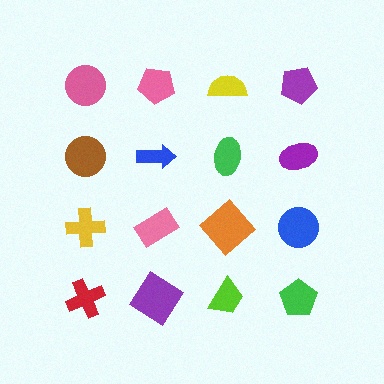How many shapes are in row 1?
4 shapes.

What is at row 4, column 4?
A green pentagon.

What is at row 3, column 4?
A blue circle.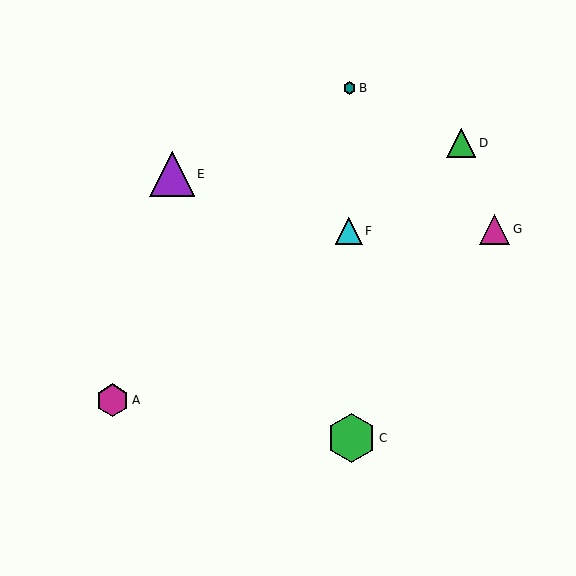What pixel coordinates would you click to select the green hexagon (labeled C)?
Click at (352, 438) to select the green hexagon C.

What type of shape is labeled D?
Shape D is a green triangle.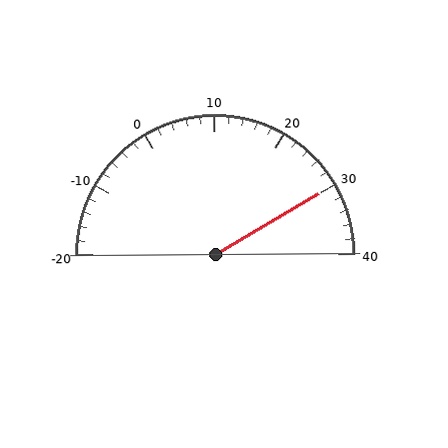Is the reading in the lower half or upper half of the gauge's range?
The reading is in the upper half of the range (-20 to 40).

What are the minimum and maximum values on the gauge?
The gauge ranges from -20 to 40.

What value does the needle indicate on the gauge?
The needle indicates approximately 30.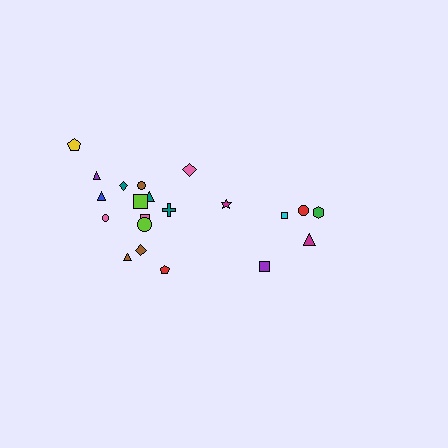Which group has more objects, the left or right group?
The left group.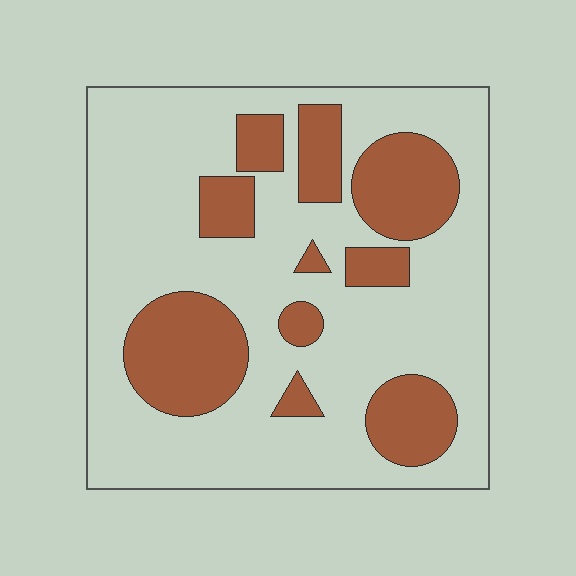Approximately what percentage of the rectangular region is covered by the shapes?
Approximately 30%.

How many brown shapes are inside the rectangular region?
10.